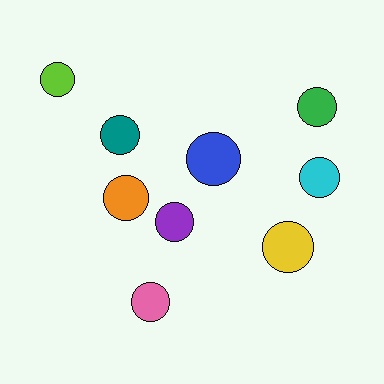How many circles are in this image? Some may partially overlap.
There are 9 circles.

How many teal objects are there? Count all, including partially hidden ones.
There is 1 teal object.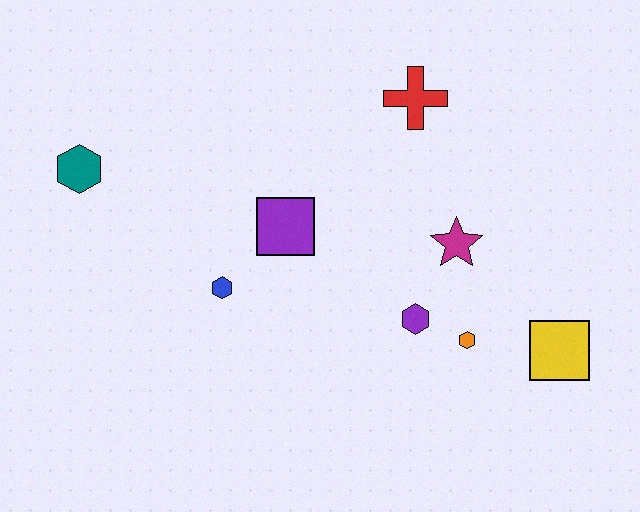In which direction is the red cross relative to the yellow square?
The red cross is above the yellow square.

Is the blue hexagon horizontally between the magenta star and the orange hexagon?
No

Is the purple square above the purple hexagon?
Yes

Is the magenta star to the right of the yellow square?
No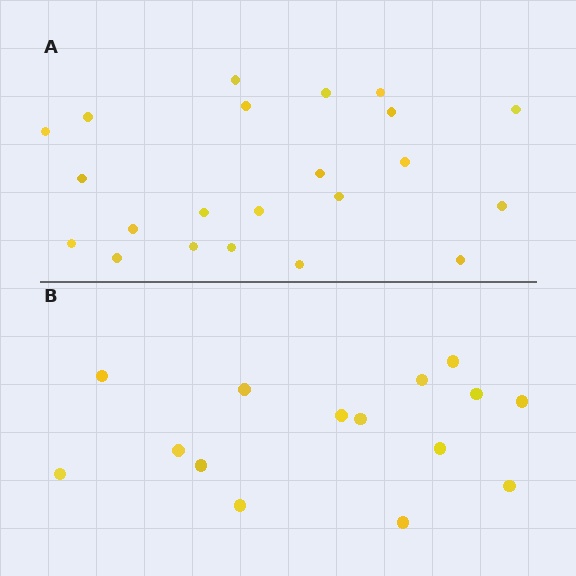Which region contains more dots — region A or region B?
Region A (the top region) has more dots.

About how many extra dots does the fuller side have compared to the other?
Region A has roughly 8 or so more dots than region B.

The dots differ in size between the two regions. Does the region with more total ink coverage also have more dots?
No. Region B has more total ink coverage because its dots are larger, but region A actually contains more individual dots. Total area can be misleading — the number of items is what matters here.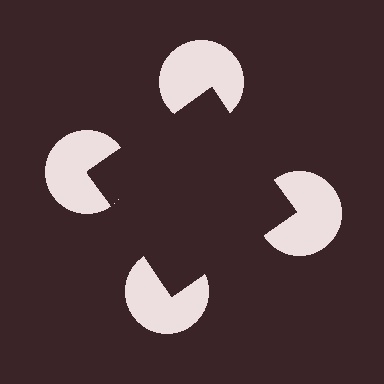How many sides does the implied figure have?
4 sides.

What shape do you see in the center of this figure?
An illusory square — its edges are inferred from the aligned wedge cuts in the pac-man discs, not physically drawn.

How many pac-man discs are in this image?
There are 4 — one at each vertex of the illusory square.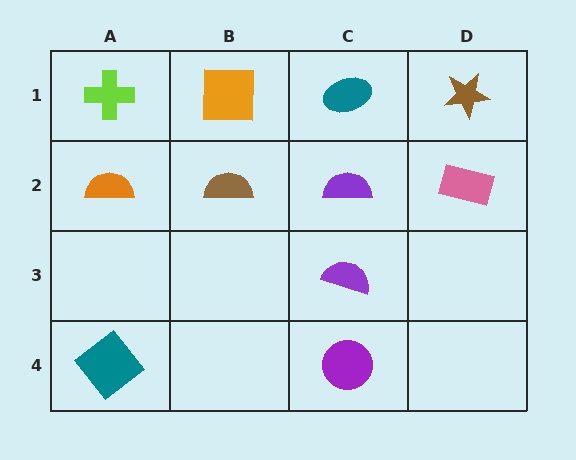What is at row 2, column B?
A brown semicircle.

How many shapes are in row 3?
1 shape.